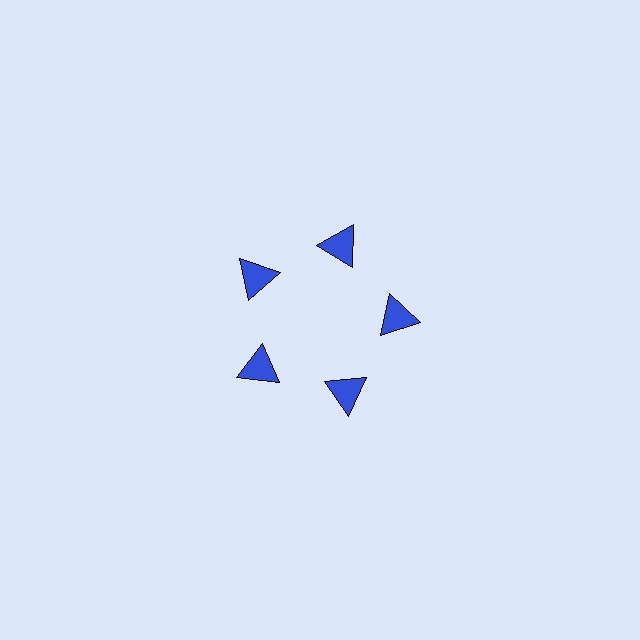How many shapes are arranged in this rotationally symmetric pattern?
There are 5 shapes, arranged in 5 groups of 1.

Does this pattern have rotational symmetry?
Yes, this pattern has 5-fold rotational symmetry. It looks the same after rotating 72 degrees around the center.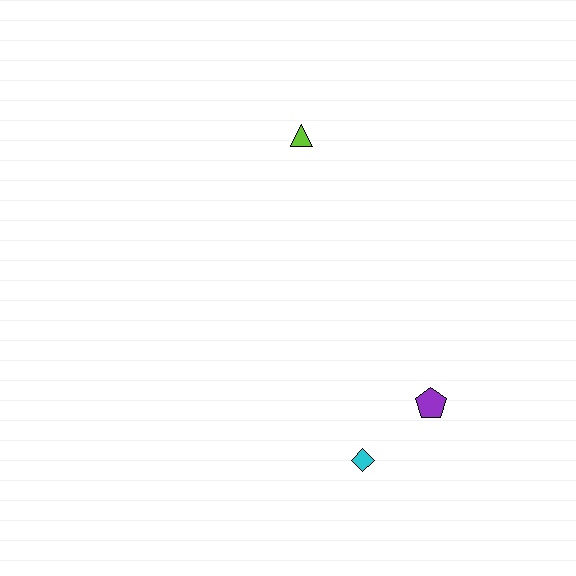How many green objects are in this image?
There are no green objects.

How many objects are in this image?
There are 3 objects.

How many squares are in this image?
There are no squares.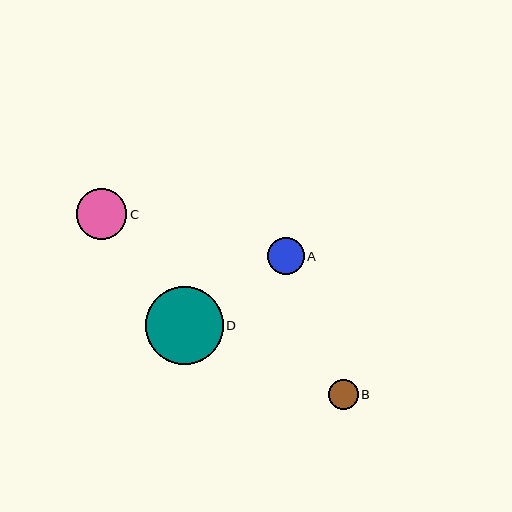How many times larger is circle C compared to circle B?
Circle C is approximately 1.7 times the size of circle B.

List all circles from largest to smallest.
From largest to smallest: D, C, A, B.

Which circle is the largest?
Circle D is the largest with a size of approximately 78 pixels.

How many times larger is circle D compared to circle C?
Circle D is approximately 1.5 times the size of circle C.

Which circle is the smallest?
Circle B is the smallest with a size of approximately 30 pixels.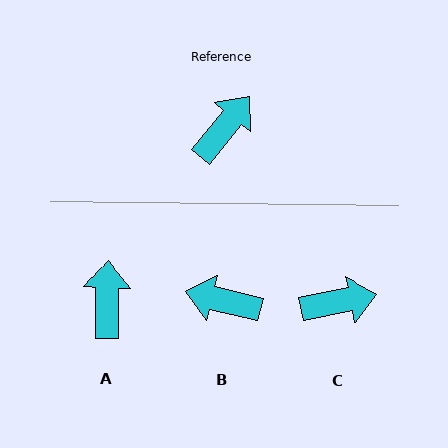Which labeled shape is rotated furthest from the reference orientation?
B, about 115 degrees away.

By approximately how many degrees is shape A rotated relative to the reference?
Approximately 38 degrees counter-clockwise.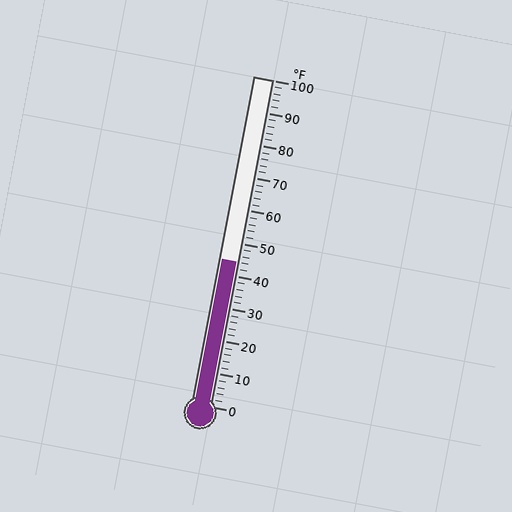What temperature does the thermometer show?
The thermometer shows approximately 44°F.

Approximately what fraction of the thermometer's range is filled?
The thermometer is filled to approximately 45% of its range.